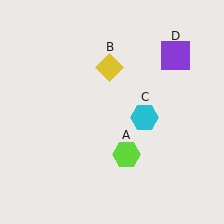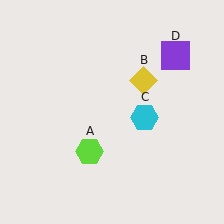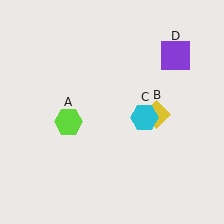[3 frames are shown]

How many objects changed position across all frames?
2 objects changed position: lime hexagon (object A), yellow diamond (object B).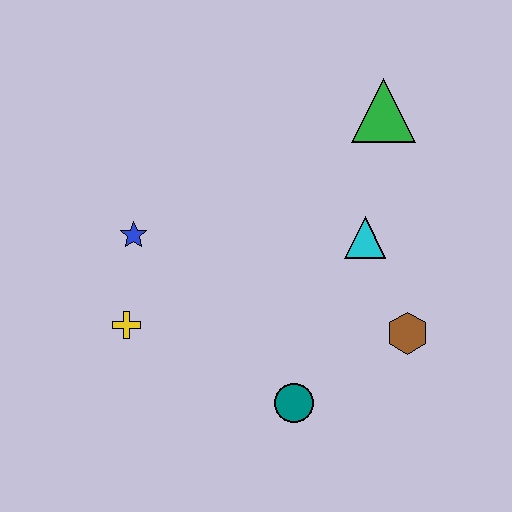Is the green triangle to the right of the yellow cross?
Yes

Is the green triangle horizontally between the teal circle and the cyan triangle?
No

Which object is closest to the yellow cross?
The blue star is closest to the yellow cross.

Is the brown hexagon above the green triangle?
No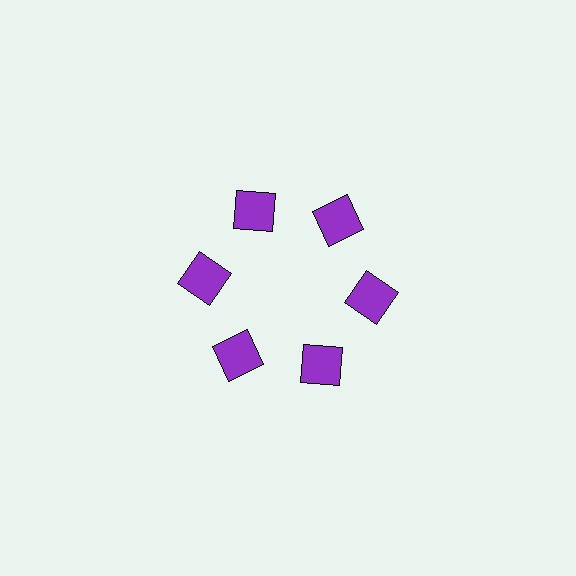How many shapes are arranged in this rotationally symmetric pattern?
There are 6 shapes, arranged in 6 groups of 1.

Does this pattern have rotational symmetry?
Yes, this pattern has 6-fold rotational symmetry. It looks the same after rotating 60 degrees around the center.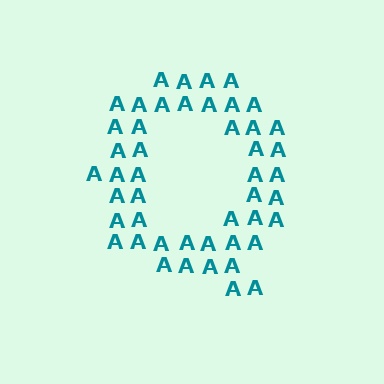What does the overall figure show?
The overall figure shows the letter Q.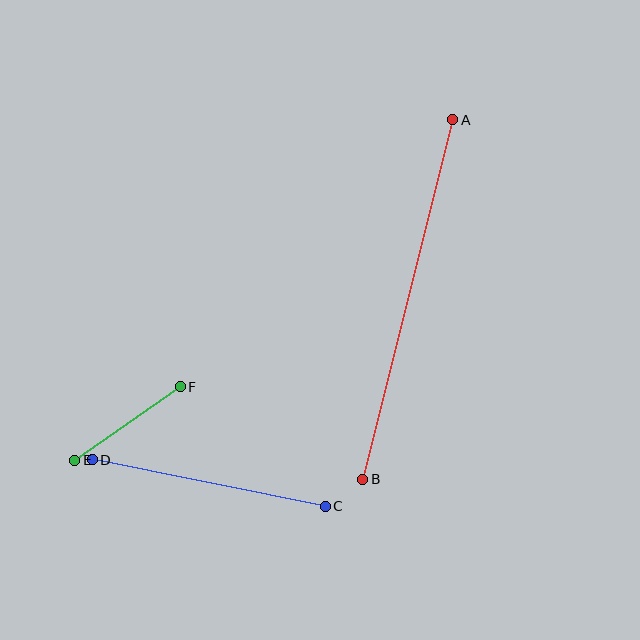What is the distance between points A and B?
The distance is approximately 371 pixels.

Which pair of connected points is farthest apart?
Points A and B are farthest apart.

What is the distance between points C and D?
The distance is approximately 238 pixels.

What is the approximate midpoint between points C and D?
The midpoint is at approximately (209, 483) pixels.